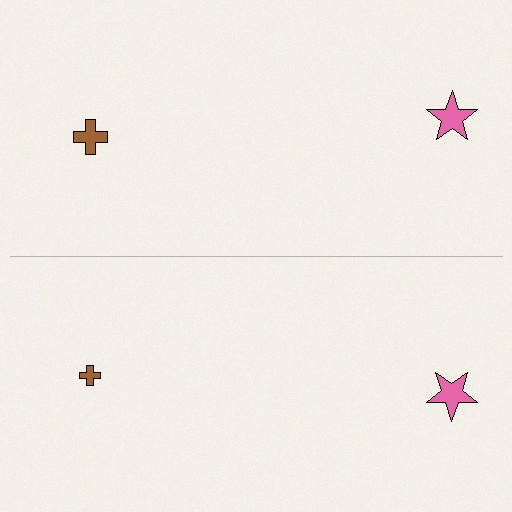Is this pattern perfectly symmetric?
No, the pattern is not perfectly symmetric. The brown cross on the bottom side has a different size than its mirror counterpart.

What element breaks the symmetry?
The brown cross on the bottom side has a different size than its mirror counterpart.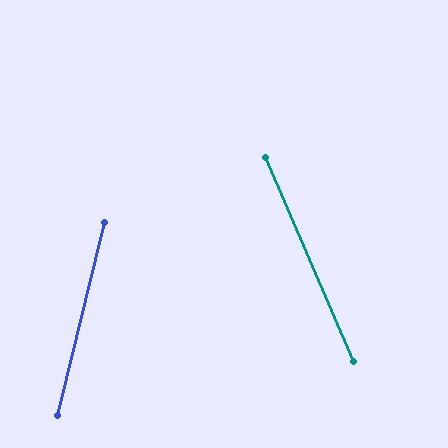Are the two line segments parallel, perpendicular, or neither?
Neither parallel nor perpendicular — they differ by about 37°.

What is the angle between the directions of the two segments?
Approximately 37 degrees.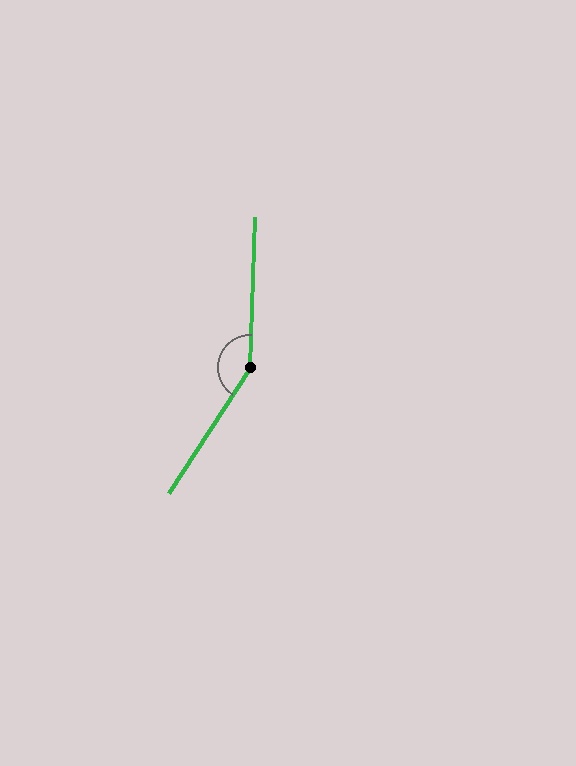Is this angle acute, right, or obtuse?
It is obtuse.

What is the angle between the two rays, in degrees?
Approximately 149 degrees.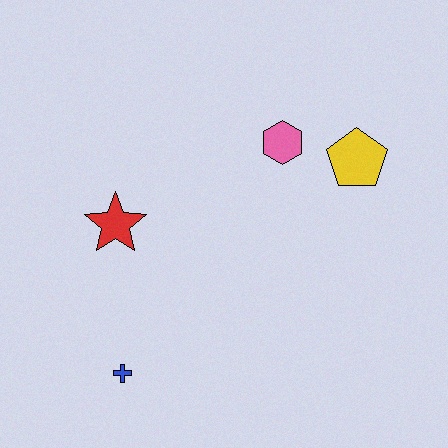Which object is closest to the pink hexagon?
The yellow pentagon is closest to the pink hexagon.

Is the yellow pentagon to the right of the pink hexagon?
Yes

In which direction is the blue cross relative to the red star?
The blue cross is below the red star.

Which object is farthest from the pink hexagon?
The blue cross is farthest from the pink hexagon.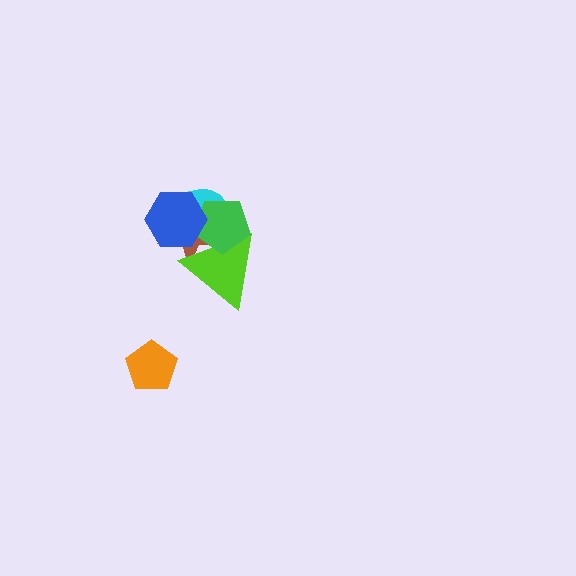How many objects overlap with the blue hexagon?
4 objects overlap with the blue hexagon.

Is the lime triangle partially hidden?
Yes, it is partially covered by another shape.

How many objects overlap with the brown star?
4 objects overlap with the brown star.